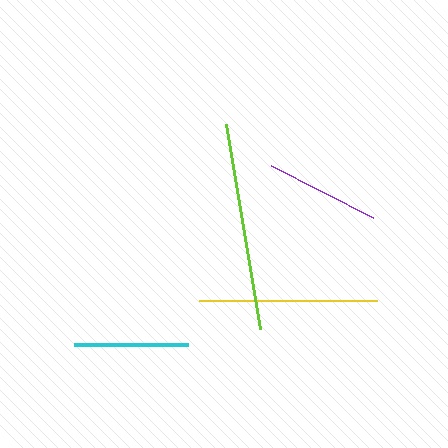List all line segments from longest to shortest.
From longest to shortest: lime, yellow, purple, cyan.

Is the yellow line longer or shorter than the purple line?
The yellow line is longer than the purple line.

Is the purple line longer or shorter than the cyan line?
The purple line is longer than the cyan line.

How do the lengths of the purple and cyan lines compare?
The purple and cyan lines are approximately the same length.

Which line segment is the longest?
The lime line is the longest at approximately 208 pixels.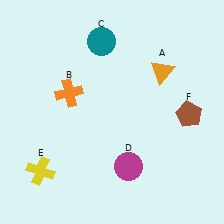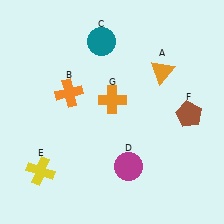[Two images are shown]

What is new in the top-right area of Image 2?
An orange cross (G) was added in the top-right area of Image 2.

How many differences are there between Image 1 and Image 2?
There is 1 difference between the two images.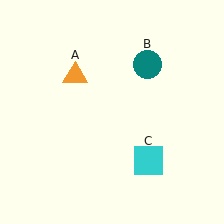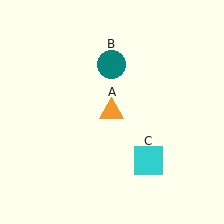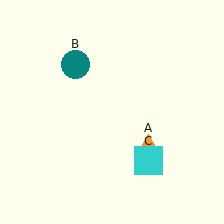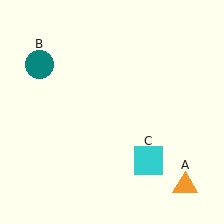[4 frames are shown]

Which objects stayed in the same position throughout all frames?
Cyan square (object C) remained stationary.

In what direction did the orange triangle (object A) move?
The orange triangle (object A) moved down and to the right.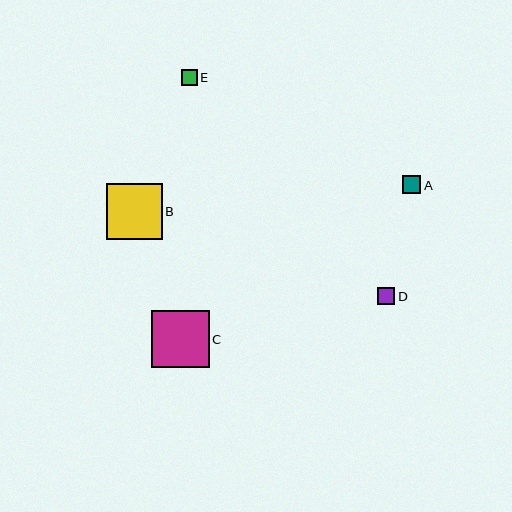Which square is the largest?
Square C is the largest with a size of approximately 58 pixels.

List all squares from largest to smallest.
From largest to smallest: C, B, A, D, E.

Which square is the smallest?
Square E is the smallest with a size of approximately 16 pixels.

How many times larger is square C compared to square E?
Square C is approximately 3.6 times the size of square E.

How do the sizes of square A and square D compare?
Square A and square D are approximately the same size.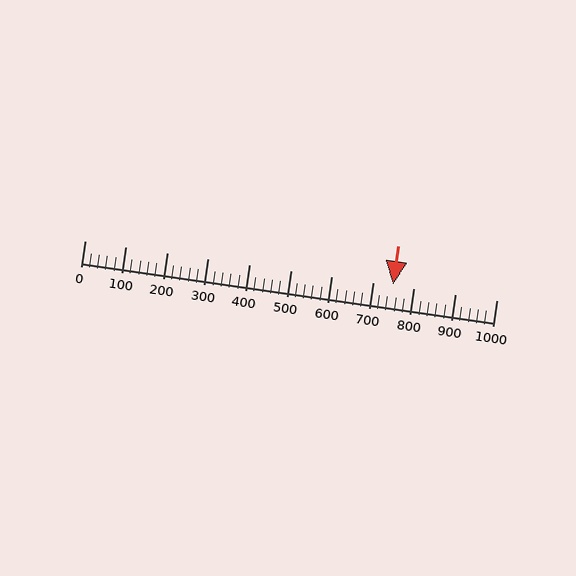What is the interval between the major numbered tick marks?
The major tick marks are spaced 100 units apart.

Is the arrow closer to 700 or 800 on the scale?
The arrow is closer to 700.